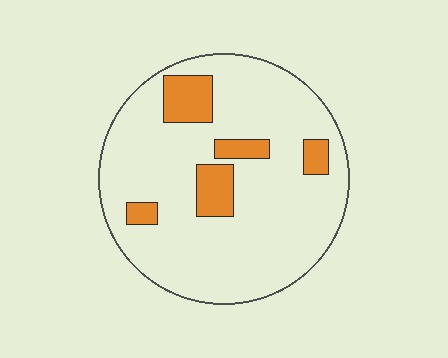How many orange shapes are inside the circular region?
5.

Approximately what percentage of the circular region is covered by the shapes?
Approximately 15%.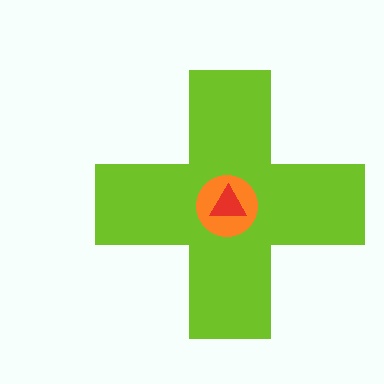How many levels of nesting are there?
3.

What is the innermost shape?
The red triangle.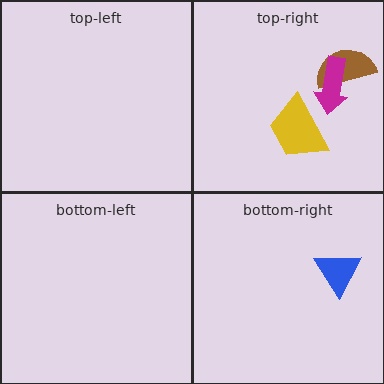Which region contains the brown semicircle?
The top-right region.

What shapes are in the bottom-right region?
The blue triangle.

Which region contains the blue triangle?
The bottom-right region.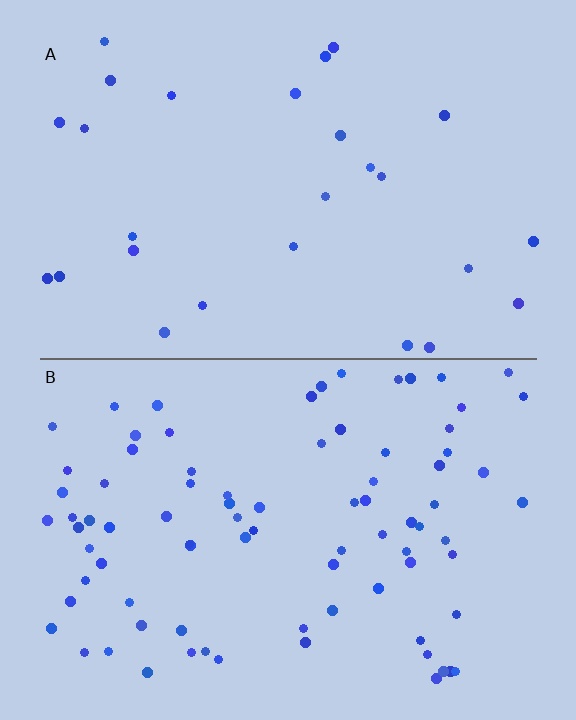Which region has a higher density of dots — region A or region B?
B (the bottom).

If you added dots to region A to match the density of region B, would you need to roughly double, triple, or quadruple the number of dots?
Approximately triple.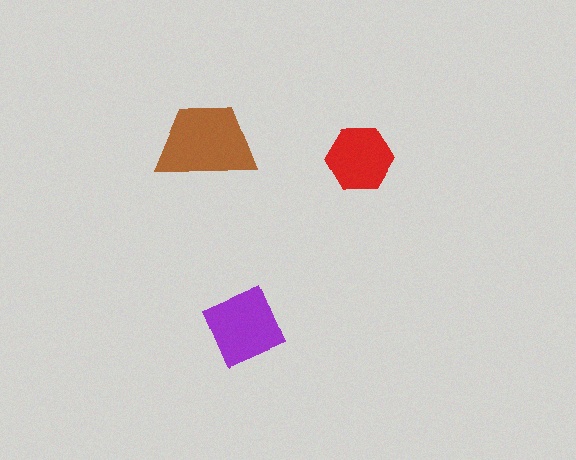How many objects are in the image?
There are 3 objects in the image.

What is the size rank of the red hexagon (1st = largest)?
3rd.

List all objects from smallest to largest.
The red hexagon, the purple square, the brown trapezoid.